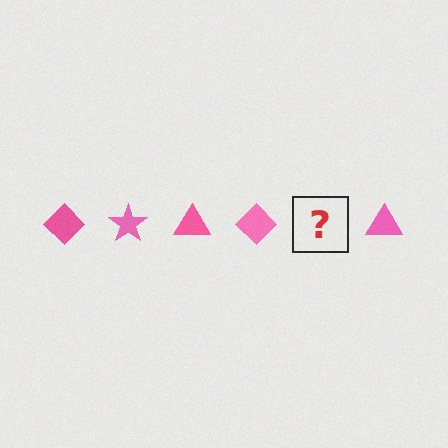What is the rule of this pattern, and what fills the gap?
The rule is that the pattern cycles through diamond, star, triangle shapes in pink. The gap should be filled with a pink star.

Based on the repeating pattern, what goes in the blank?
The blank should be a pink star.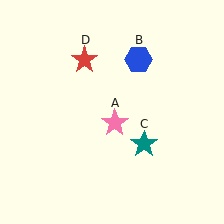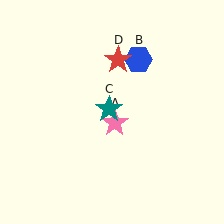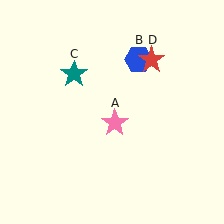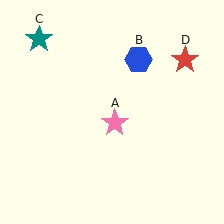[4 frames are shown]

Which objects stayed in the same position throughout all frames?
Pink star (object A) and blue hexagon (object B) remained stationary.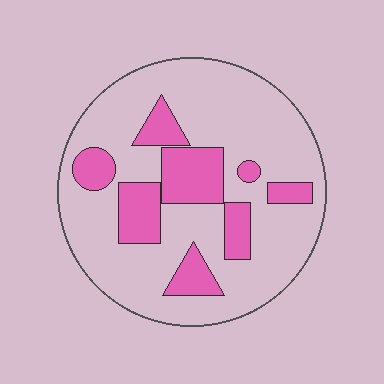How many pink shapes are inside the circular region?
8.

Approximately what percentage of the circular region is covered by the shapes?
Approximately 25%.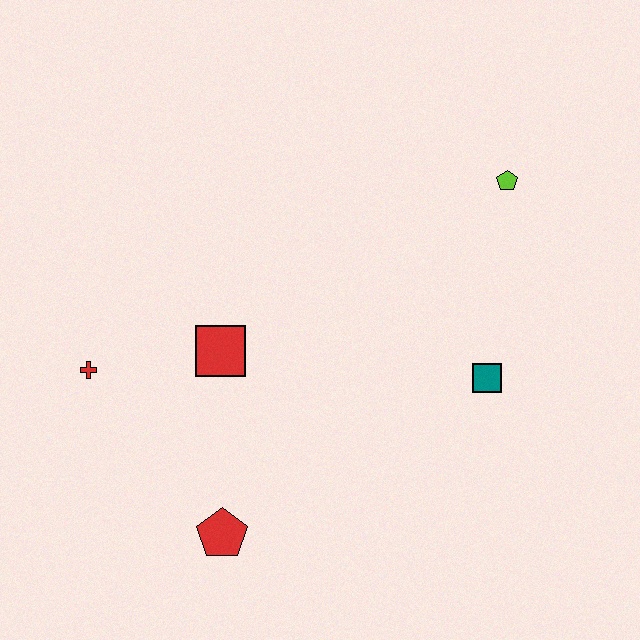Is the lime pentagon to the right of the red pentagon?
Yes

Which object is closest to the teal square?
The lime pentagon is closest to the teal square.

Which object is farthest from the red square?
The lime pentagon is farthest from the red square.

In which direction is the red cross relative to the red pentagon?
The red cross is above the red pentagon.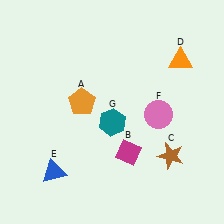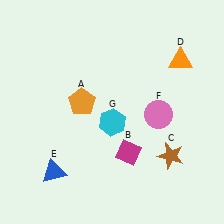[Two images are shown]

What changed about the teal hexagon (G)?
In Image 1, G is teal. In Image 2, it changed to cyan.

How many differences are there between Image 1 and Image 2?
There is 1 difference between the two images.